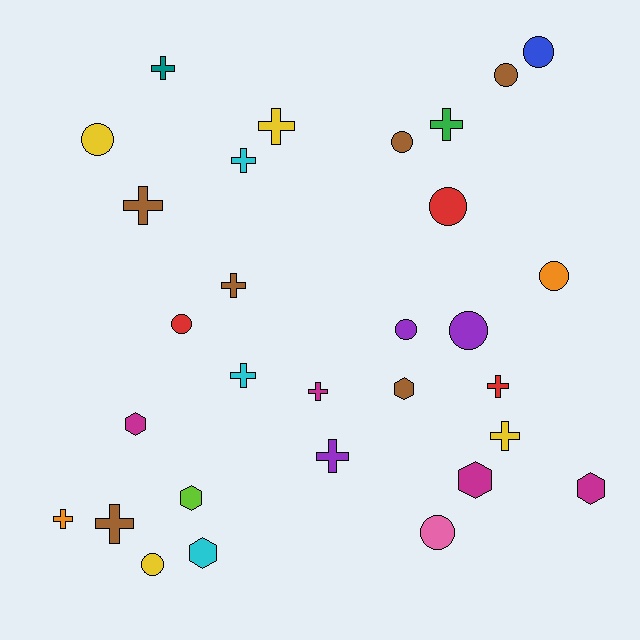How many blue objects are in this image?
There is 1 blue object.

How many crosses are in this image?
There are 13 crosses.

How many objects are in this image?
There are 30 objects.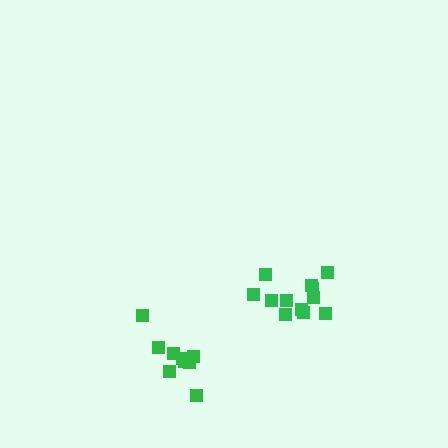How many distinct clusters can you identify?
There are 2 distinct clusters.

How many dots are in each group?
Group 1: 12 dots, Group 2: 9 dots (21 total).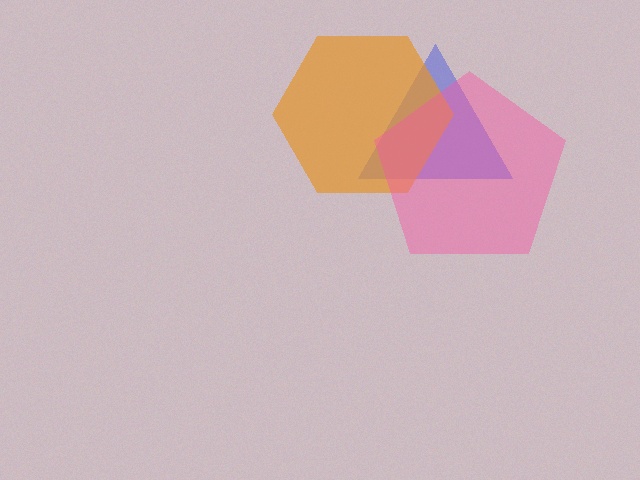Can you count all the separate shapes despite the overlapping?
Yes, there are 3 separate shapes.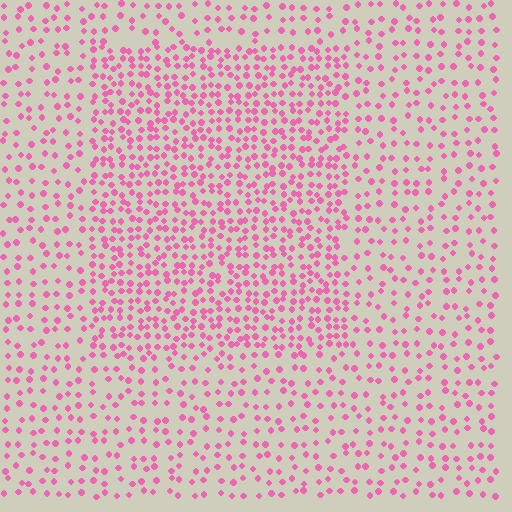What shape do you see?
I see a rectangle.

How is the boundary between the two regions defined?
The boundary is defined by a change in element density (approximately 1.9x ratio). All elements are the same color, size, and shape.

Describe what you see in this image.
The image contains small pink elements arranged at two different densities. A rectangle-shaped region is visible where the elements are more densely packed than the surrounding area.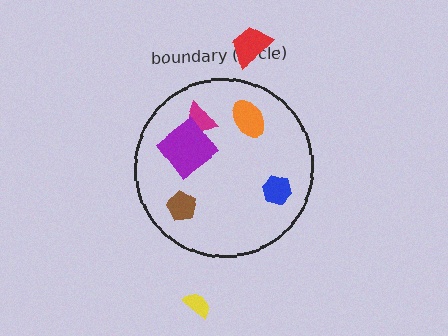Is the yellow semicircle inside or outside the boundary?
Outside.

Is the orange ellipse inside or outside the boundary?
Inside.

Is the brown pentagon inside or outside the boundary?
Inside.